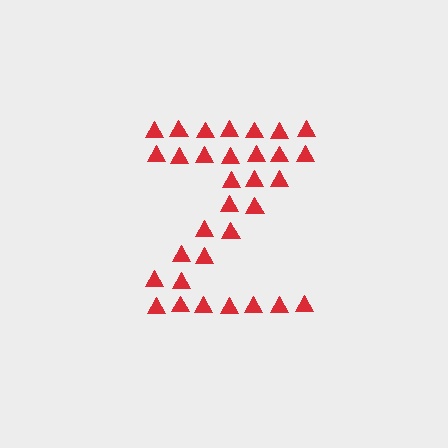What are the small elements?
The small elements are triangles.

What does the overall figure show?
The overall figure shows the letter Z.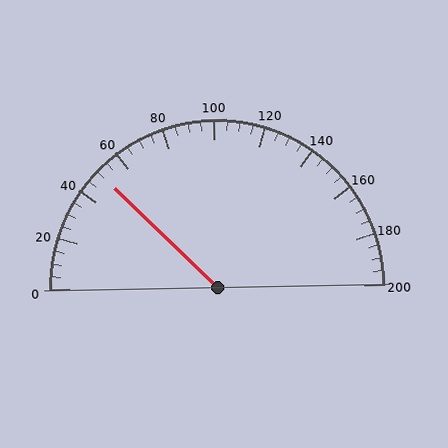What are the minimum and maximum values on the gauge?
The gauge ranges from 0 to 200.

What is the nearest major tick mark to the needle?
The nearest major tick mark is 40.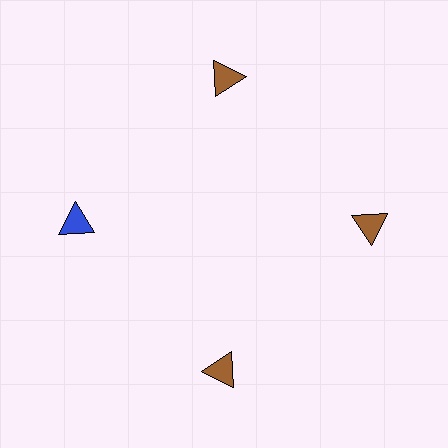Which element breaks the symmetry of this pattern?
The blue triangle at roughly the 9 o'clock position breaks the symmetry. All other shapes are brown triangles.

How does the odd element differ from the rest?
It has a different color: blue instead of brown.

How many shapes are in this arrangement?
There are 4 shapes arranged in a ring pattern.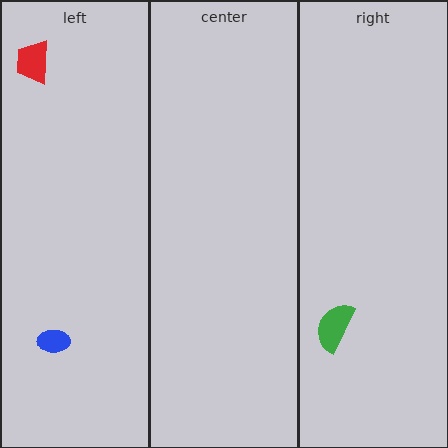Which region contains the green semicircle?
The right region.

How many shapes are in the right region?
1.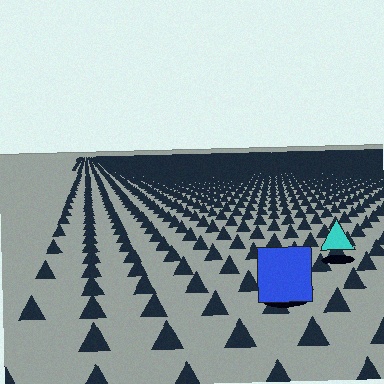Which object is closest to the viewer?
The blue square is closest. The texture marks near it are larger and more spread out.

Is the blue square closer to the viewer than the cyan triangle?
Yes. The blue square is closer — you can tell from the texture gradient: the ground texture is coarser near it.